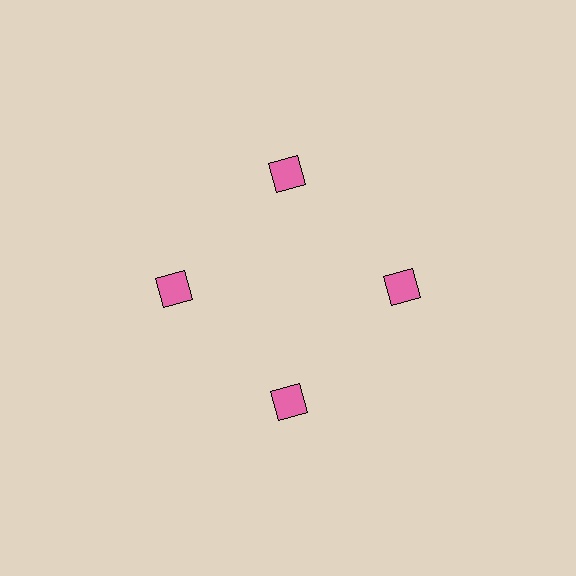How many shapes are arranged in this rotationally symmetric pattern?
There are 4 shapes, arranged in 4 groups of 1.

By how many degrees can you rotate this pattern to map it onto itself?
The pattern maps onto itself every 90 degrees of rotation.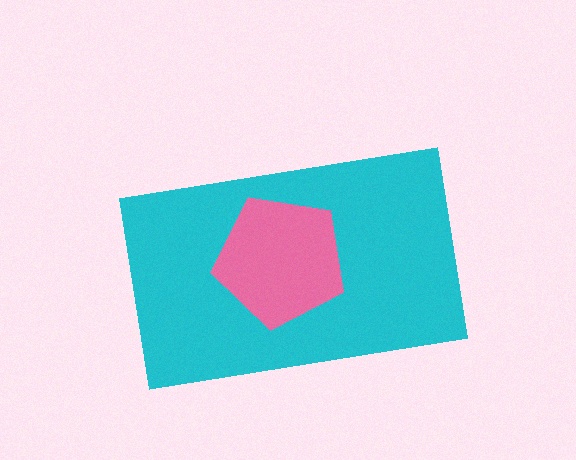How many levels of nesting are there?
2.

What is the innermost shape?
The pink pentagon.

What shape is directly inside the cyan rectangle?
The pink pentagon.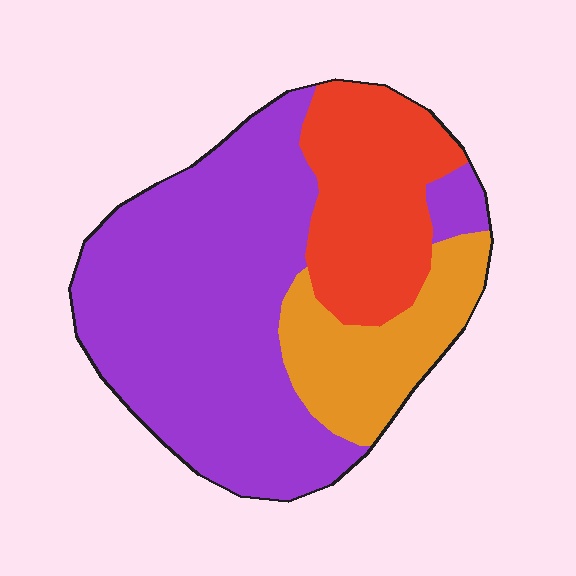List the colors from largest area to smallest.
From largest to smallest: purple, red, orange.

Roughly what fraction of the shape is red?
Red covers about 25% of the shape.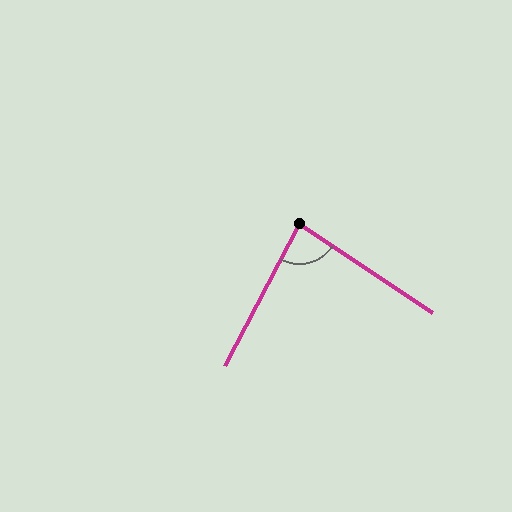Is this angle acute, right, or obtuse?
It is acute.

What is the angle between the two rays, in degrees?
Approximately 84 degrees.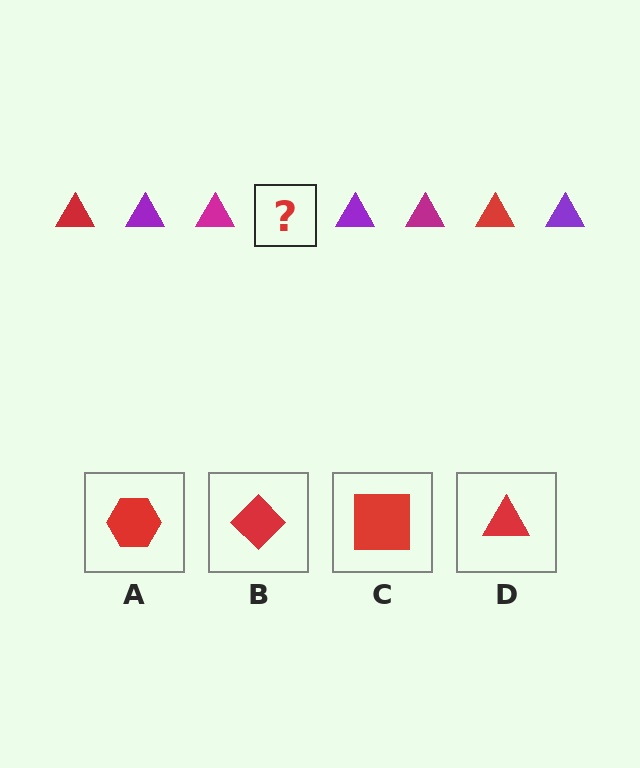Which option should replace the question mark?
Option D.